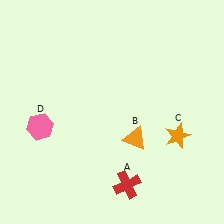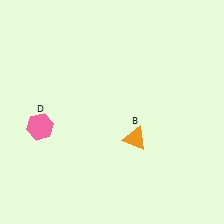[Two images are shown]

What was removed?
The orange star (C), the red cross (A) were removed in Image 2.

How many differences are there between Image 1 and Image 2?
There are 2 differences between the two images.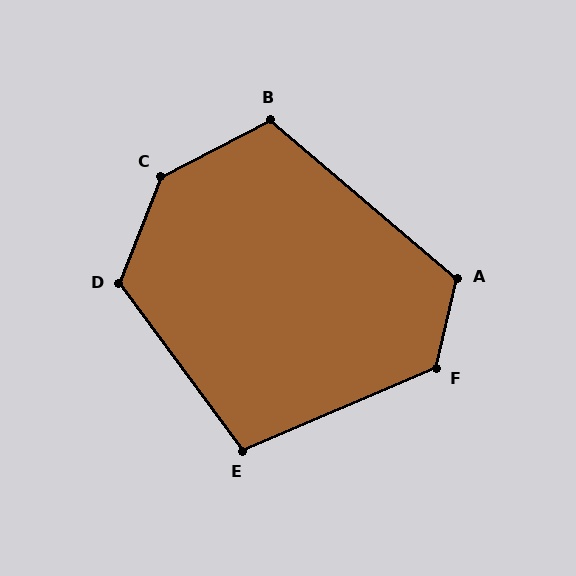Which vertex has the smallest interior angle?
E, at approximately 103 degrees.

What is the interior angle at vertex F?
Approximately 126 degrees (obtuse).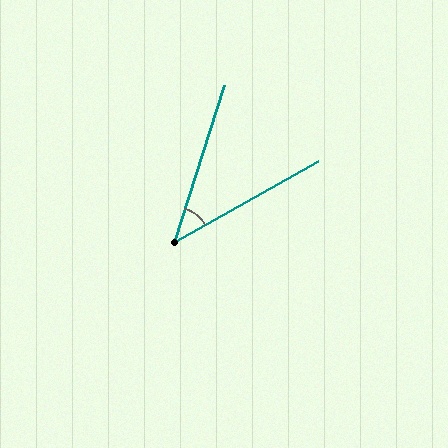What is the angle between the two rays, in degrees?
Approximately 43 degrees.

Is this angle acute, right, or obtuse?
It is acute.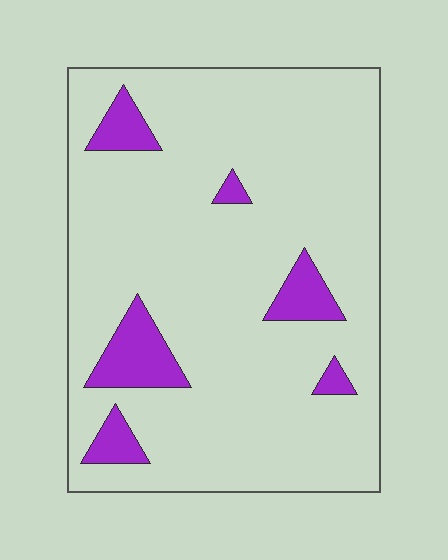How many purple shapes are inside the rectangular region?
6.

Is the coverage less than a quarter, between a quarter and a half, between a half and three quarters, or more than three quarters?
Less than a quarter.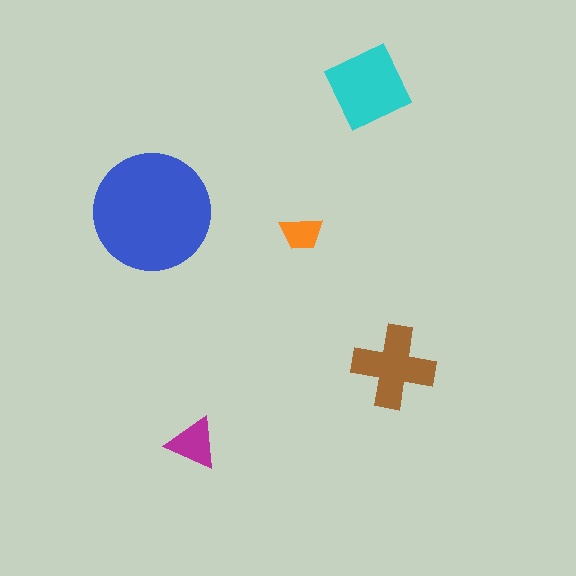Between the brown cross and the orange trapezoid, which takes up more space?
The brown cross.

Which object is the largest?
The blue circle.